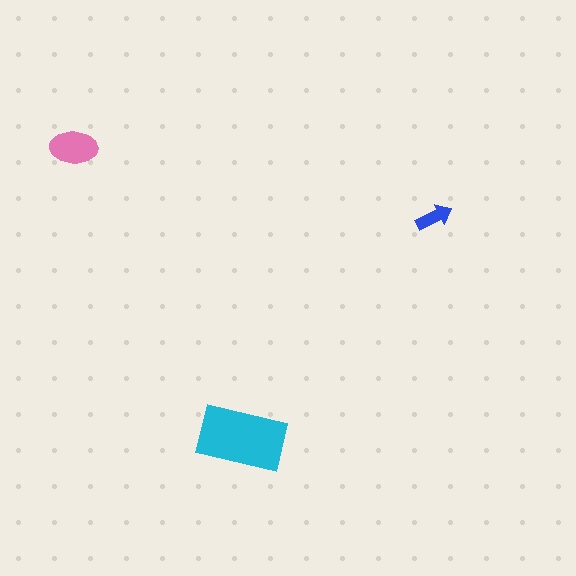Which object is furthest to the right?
The blue arrow is rightmost.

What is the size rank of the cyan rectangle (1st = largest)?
1st.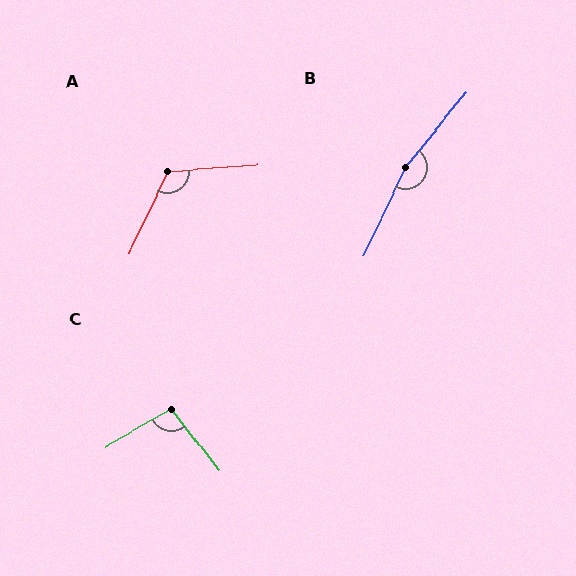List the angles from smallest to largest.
C (98°), A (120°), B (167°).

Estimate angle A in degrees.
Approximately 120 degrees.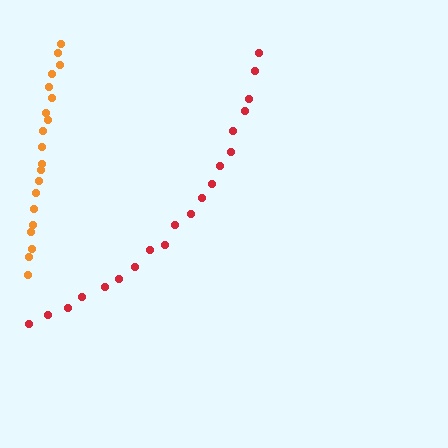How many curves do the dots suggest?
There are 2 distinct paths.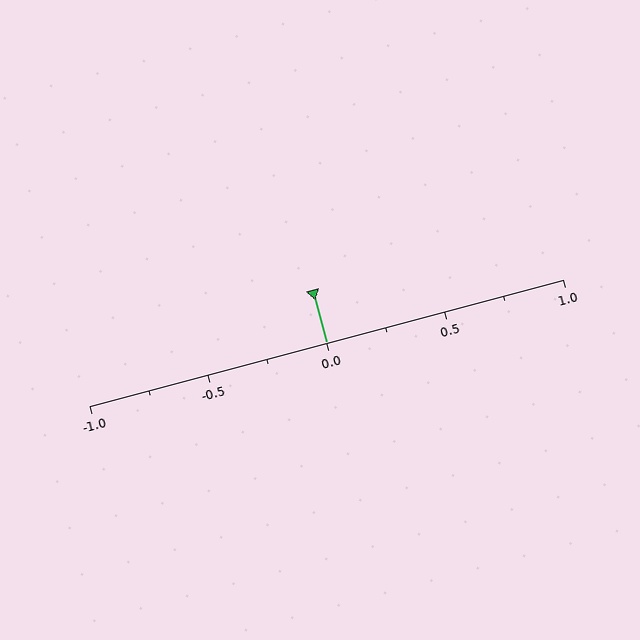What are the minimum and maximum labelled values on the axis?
The axis runs from -1.0 to 1.0.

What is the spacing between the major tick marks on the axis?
The major ticks are spaced 0.5 apart.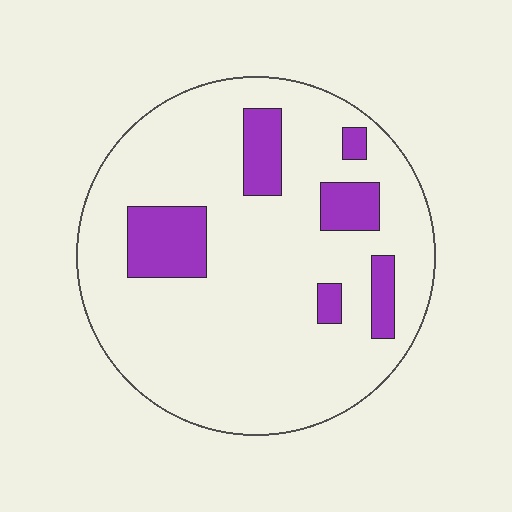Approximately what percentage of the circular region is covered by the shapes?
Approximately 15%.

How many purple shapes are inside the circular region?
6.